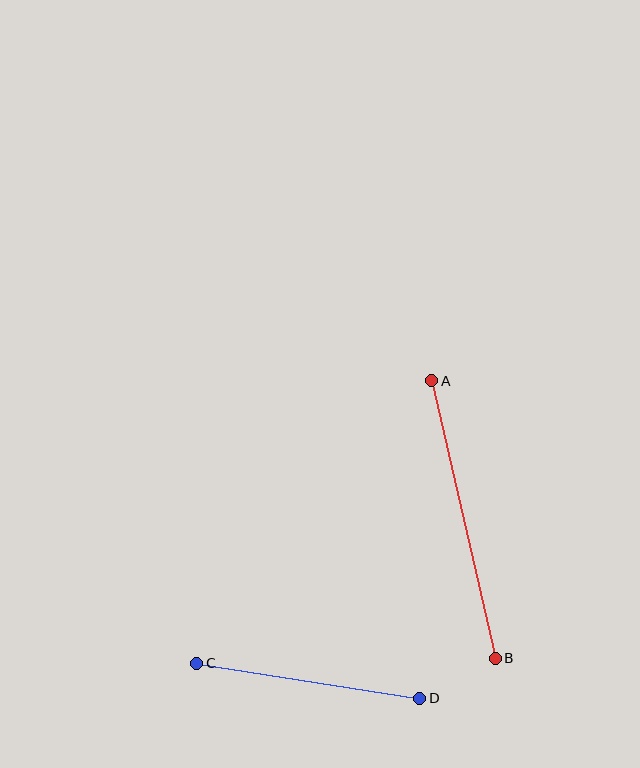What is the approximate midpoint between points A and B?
The midpoint is at approximately (463, 519) pixels.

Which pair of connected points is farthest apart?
Points A and B are farthest apart.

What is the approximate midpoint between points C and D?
The midpoint is at approximately (308, 681) pixels.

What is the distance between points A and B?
The distance is approximately 284 pixels.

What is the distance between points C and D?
The distance is approximately 226 pixels.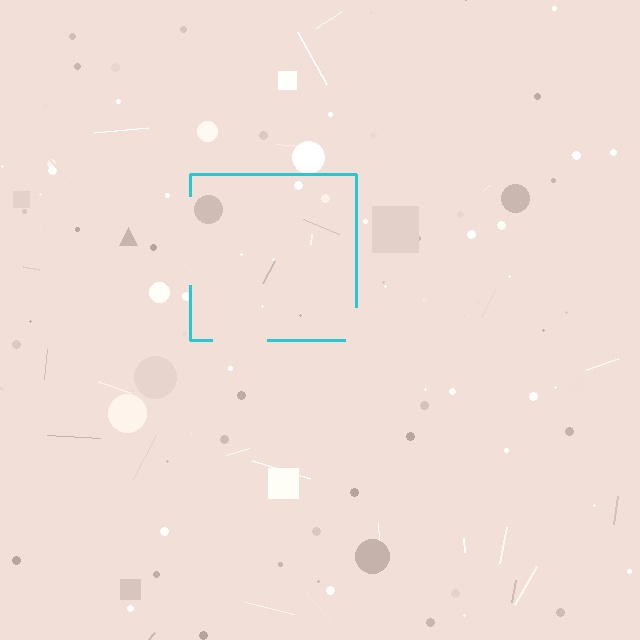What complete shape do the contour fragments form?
The contour fragments form a square.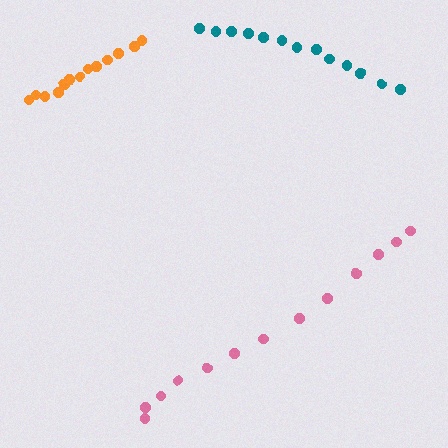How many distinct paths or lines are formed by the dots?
There are 3 distinct paths.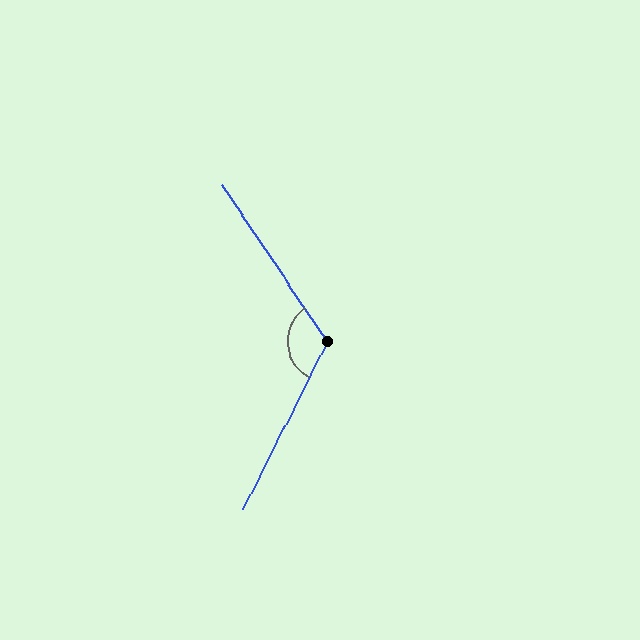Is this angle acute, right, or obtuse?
It is obtuse.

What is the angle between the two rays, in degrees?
Approximately 119 degrees.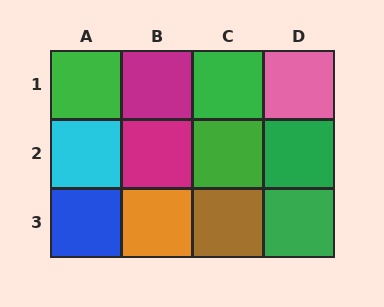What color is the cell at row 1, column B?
Magenta.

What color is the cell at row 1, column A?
Green.